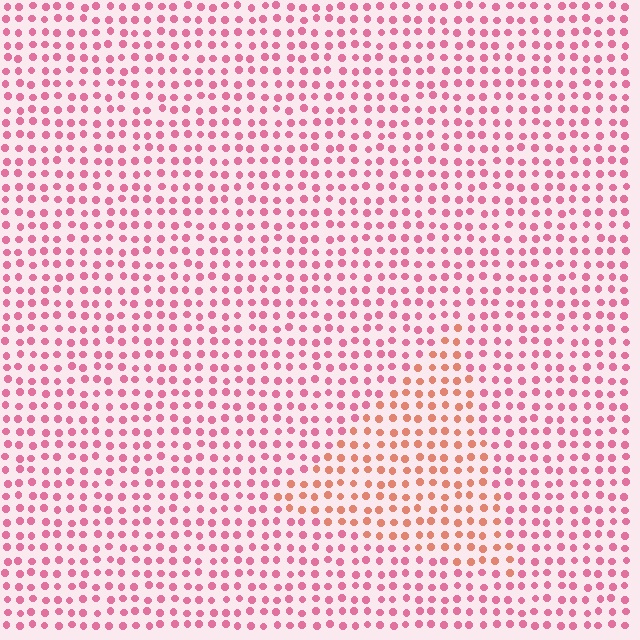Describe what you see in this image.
The image is filled with small pink elements in a uniform arrangement. A triangle-shaped region is visible where the elements are tinted to a slightly different hue, forming a subtle color boundary.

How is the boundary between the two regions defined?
The boundary is defined purely by a slight shift in hue (about 35 degrees). Spacing, size, and orientation are identical on both sides.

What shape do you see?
I see a triangle.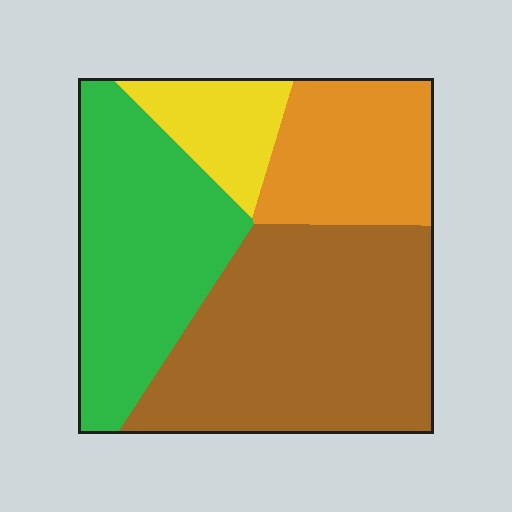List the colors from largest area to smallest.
From largest to smallest: brown, green, orange, yellow.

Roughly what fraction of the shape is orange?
Orange takes up about one fifth (1/5) of the shape.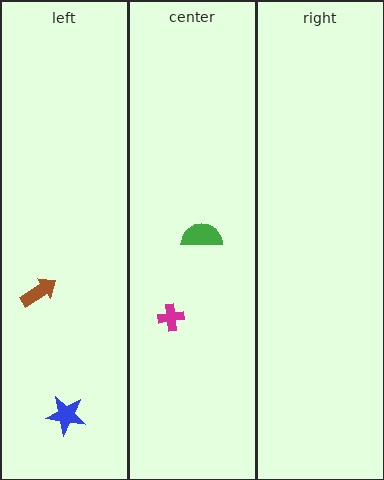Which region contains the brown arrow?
The left region.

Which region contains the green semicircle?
The center region.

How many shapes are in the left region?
2.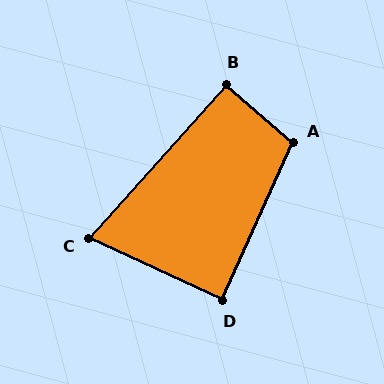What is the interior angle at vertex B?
Approximately 91 degrees (approximately right).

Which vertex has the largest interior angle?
A, at approximately 107 degrees.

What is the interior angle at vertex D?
Approximately 89 degrees (approximately right).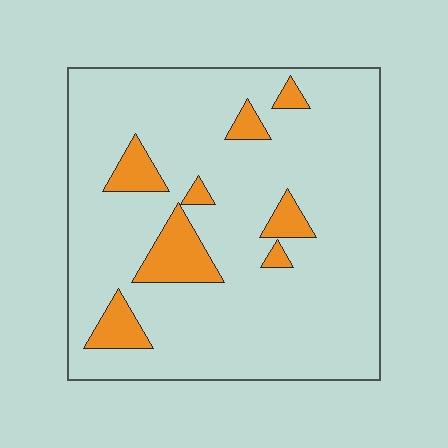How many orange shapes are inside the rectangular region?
8.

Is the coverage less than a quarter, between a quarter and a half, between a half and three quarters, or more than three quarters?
Less than a quarter.